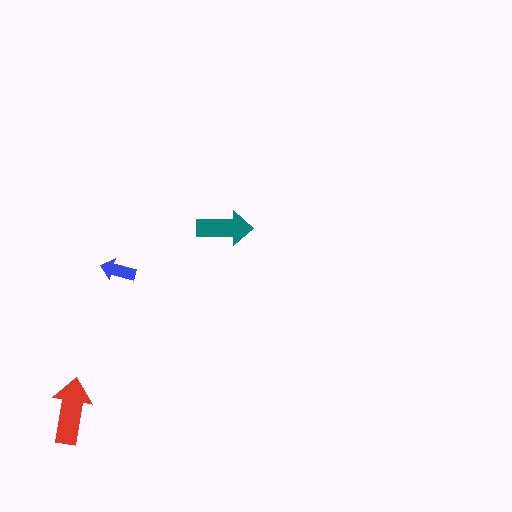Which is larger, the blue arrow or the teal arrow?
The teal one.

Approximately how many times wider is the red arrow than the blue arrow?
About 2 times wider.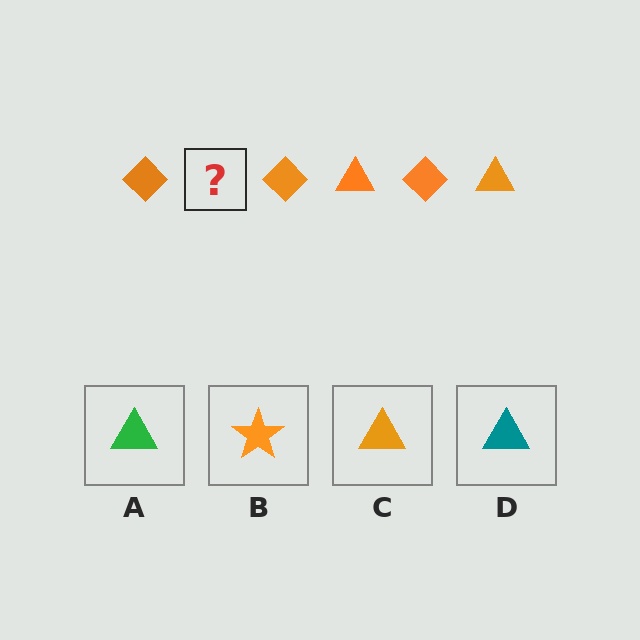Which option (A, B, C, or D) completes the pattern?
C.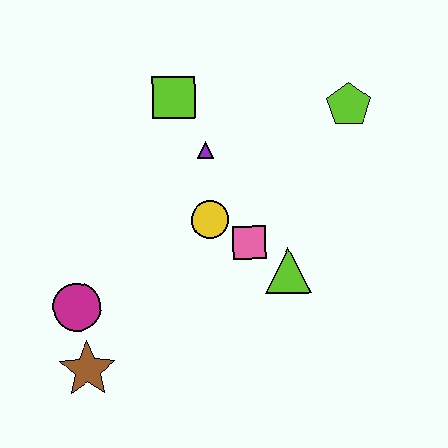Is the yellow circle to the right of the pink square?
No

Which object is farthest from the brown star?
The lime pentagon is farthest from the brown star.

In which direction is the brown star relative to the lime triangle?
The brown star is to the left of the lime triangle.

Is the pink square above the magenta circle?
Yes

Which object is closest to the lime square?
The purple triangle is closest to the lime square.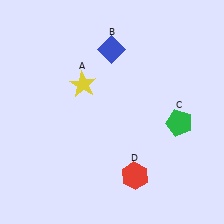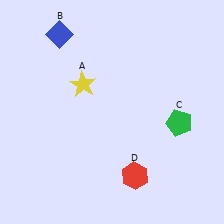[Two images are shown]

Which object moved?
The blue diamond (B) moved left.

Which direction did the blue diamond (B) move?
The blue diamond (B) moved left.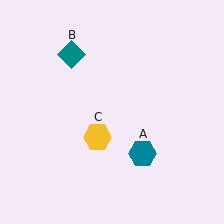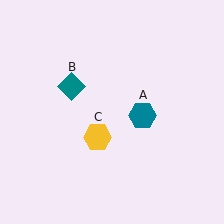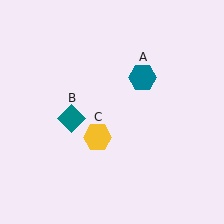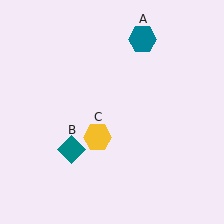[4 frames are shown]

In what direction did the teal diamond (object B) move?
The teal diamond (object B) moved down.